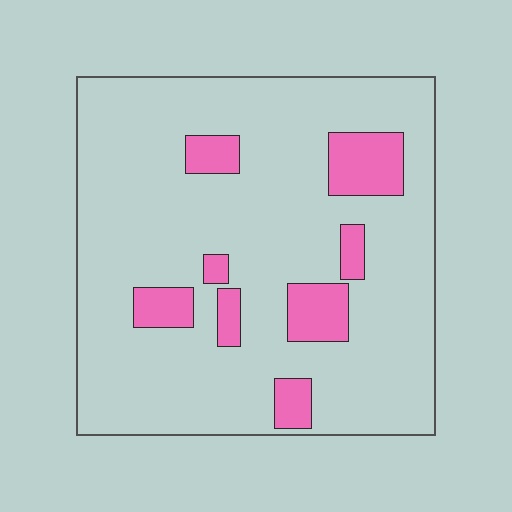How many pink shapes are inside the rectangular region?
8.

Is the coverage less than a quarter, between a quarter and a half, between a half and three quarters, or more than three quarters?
Less than a quarter.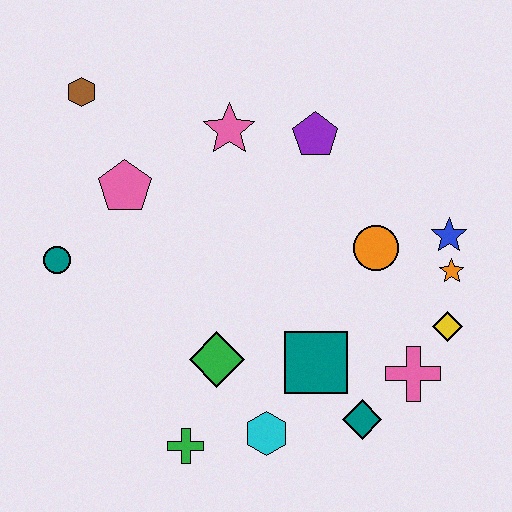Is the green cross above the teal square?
No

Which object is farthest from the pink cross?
The brown hexagon is farthest from the pink cross.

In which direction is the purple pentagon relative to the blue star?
The purple pentagon is to the left of the blue star.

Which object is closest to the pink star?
The purple pentagon is closest to the pink star.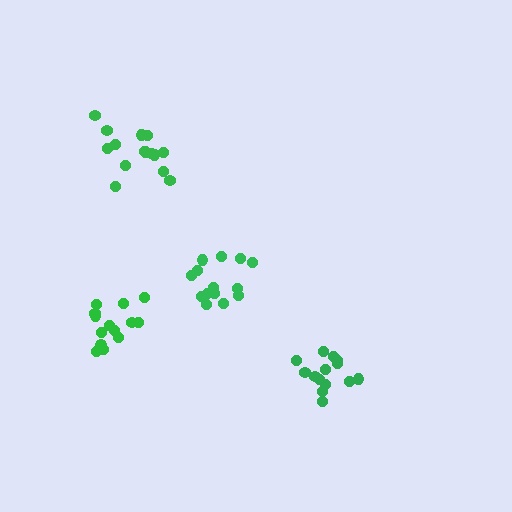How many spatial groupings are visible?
There are 4 spatial groupings.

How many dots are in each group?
Group 1: 15 dots, Group 2: 14 dots, Group 3: 15 dots, Group 4: 14 dots (58 total).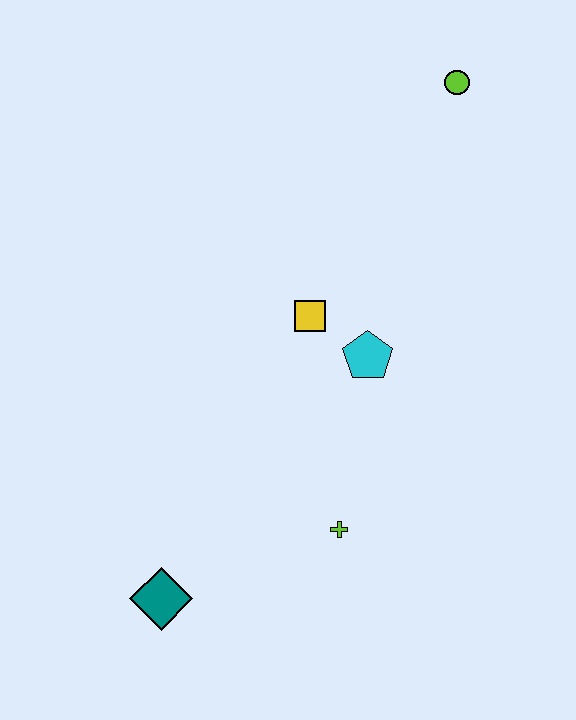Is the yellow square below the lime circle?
Yes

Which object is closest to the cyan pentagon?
The yellow square is closest to the cyan pentagon.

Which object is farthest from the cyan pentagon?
The teal diamond is farthest from the cyan pentagon.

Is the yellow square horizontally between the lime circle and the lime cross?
No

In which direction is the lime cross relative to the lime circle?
The lime cross is below the lime circle.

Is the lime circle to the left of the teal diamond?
No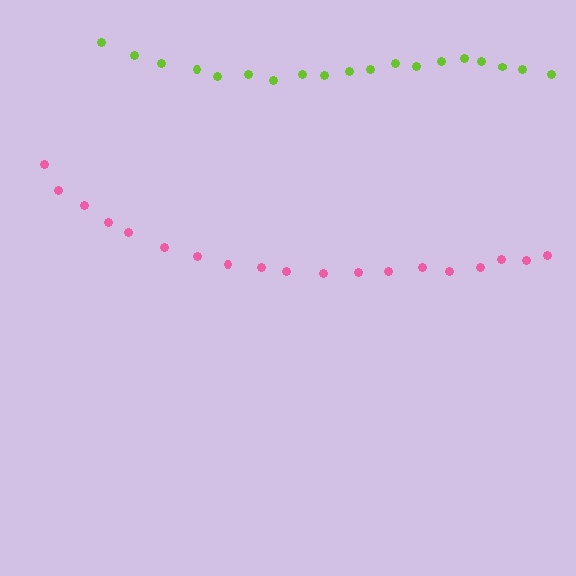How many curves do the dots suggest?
There are 2 distinct paths.